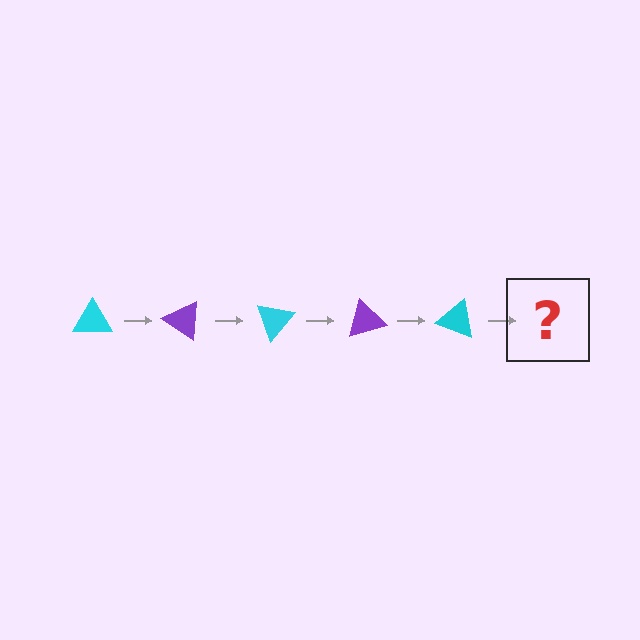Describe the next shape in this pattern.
It should be a purple triangle, rotated 175 degrees from the start.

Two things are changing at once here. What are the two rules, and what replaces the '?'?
The two rules are that it rotates 35 degrees each step and the color cycles through cyan and purple. The '?' should be a purple triangle, rotated 175 degrees from the start.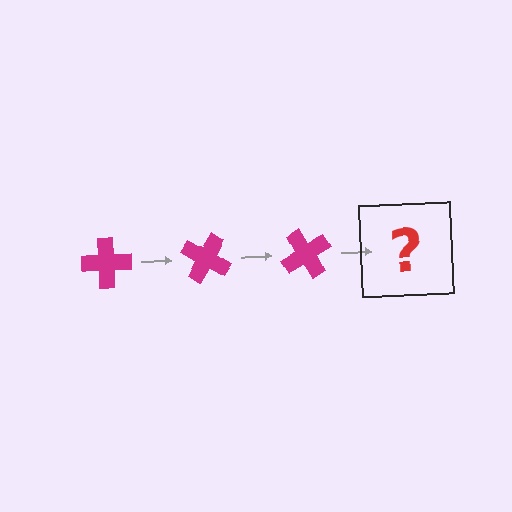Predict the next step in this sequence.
The next step is a magenta cross rotated 90 degrees.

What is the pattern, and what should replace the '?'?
The pattern is that the cross rotates 30 degrees each step. The '?' should be a magenta cross rotated 90 degrees.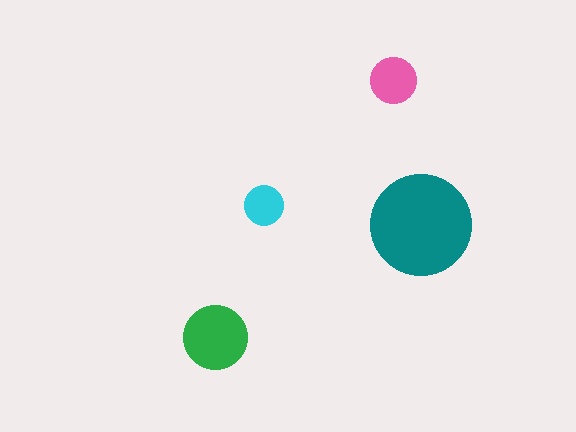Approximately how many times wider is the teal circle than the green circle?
About 1.5 times wider.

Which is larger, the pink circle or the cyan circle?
The pink one.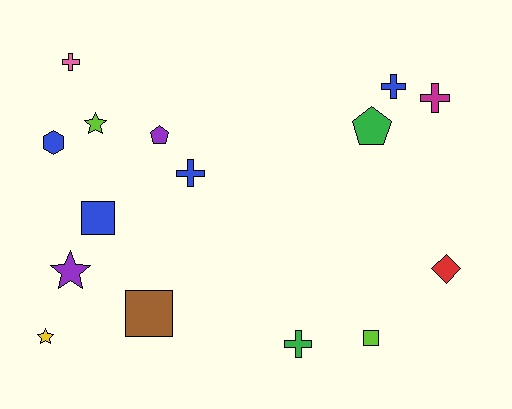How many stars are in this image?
There are 3 stars.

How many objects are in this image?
There are 15 objects.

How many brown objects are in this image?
There is 1 brown object.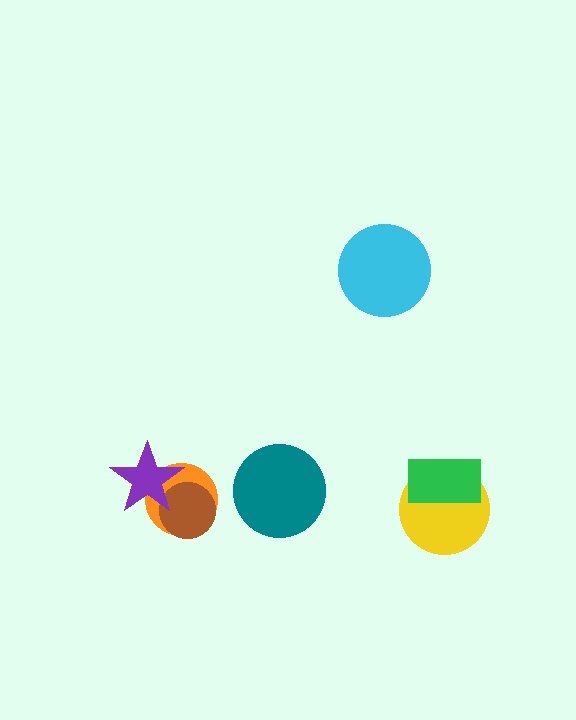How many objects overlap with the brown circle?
2 objects overlap with the brown circle.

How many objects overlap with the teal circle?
0 objects overlap with the teal circle.